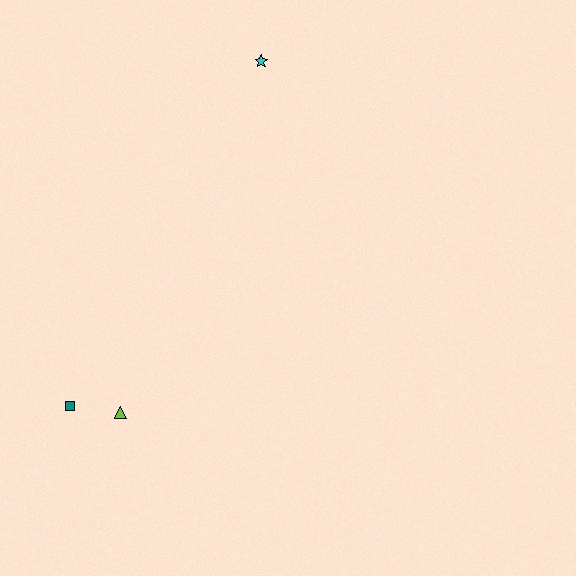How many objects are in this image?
There are 3 objects.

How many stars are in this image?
There is 1 star.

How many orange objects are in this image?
There are no orange objects.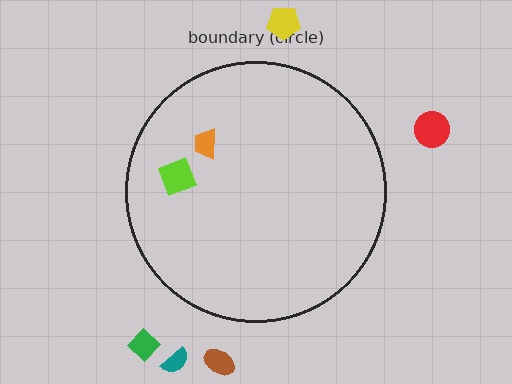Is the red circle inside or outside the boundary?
Outside.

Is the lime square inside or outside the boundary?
Inside.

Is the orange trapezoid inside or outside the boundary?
Inside.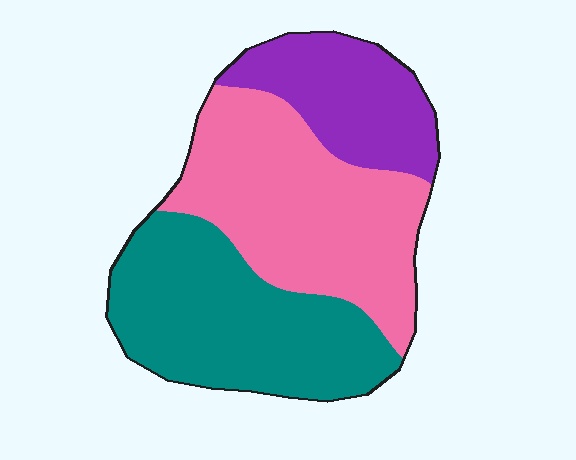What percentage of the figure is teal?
Teal takes up about three eighths (3/8) of the figure.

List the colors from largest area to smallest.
From largest to smallest: pink, teal, purple.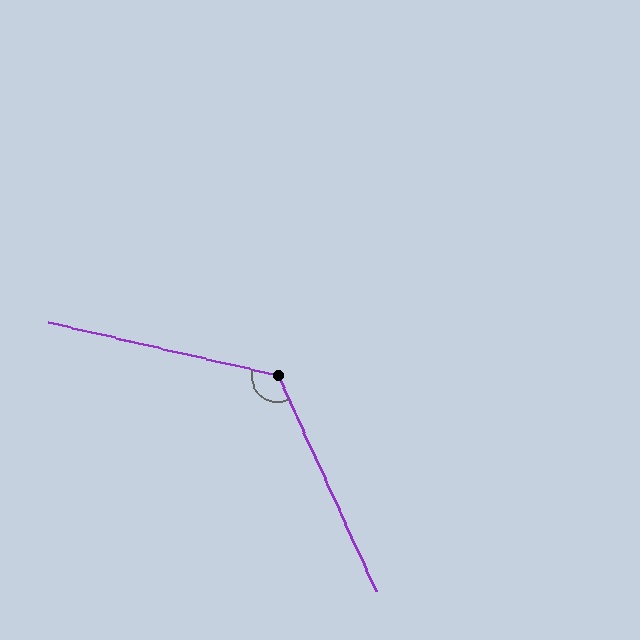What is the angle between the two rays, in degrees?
Approximately 127 degrees.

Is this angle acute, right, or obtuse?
It is obtuse.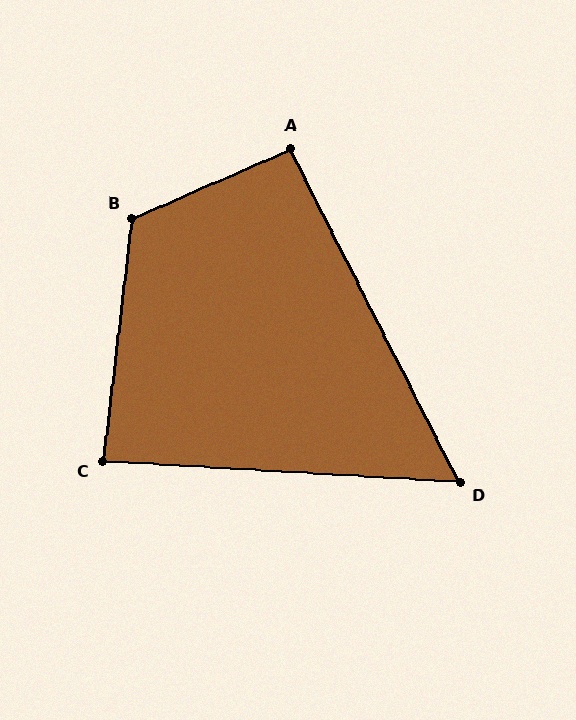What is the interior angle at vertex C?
Approximately 87 degrees (approximately right).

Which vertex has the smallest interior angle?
D, at approximately 60 degrees.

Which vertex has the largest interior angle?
B, at approximately 120 degrees.